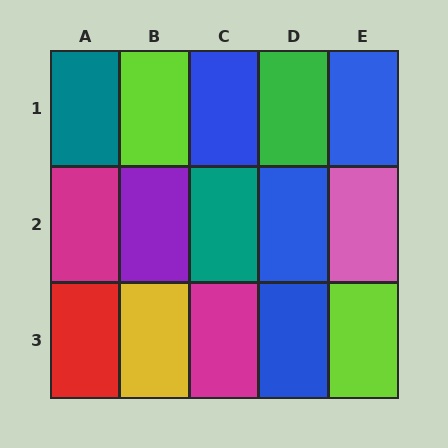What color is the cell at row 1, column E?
Blue.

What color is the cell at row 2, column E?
Pink.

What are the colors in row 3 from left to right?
Red, yellow, magenta, blue, lime.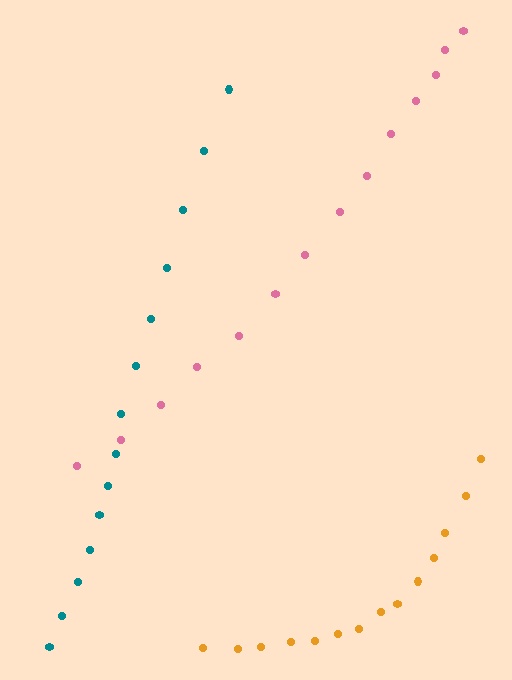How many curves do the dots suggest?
There are 3 distinct paths.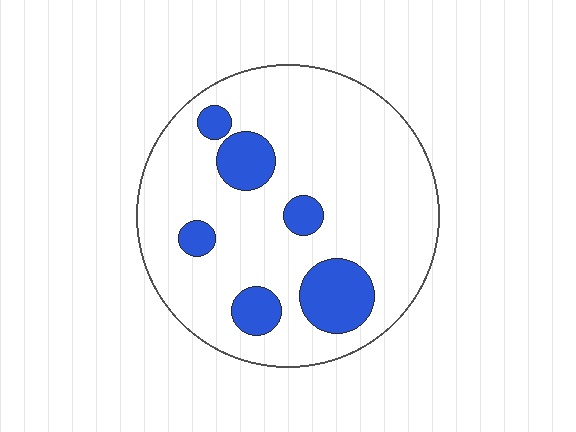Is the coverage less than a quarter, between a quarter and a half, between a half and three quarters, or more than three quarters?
Less than a quarter.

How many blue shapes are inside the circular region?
6.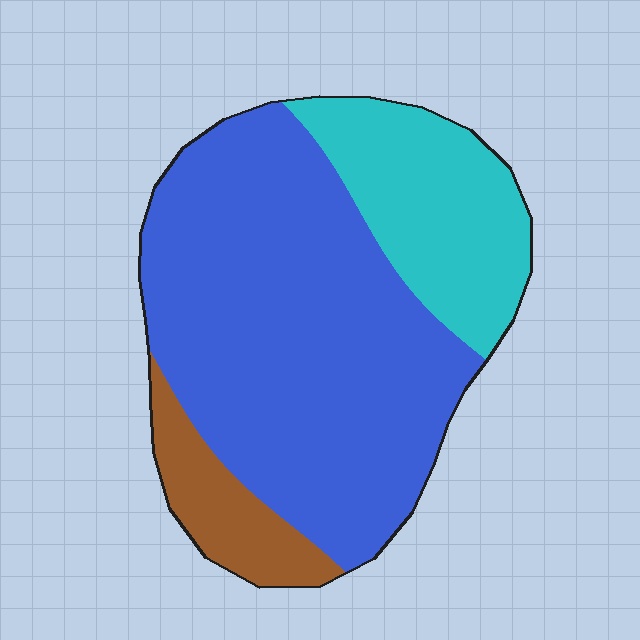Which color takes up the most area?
Blue, at roughly 65%.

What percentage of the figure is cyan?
Cyan covers 23% of the figure.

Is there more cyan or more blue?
Blue.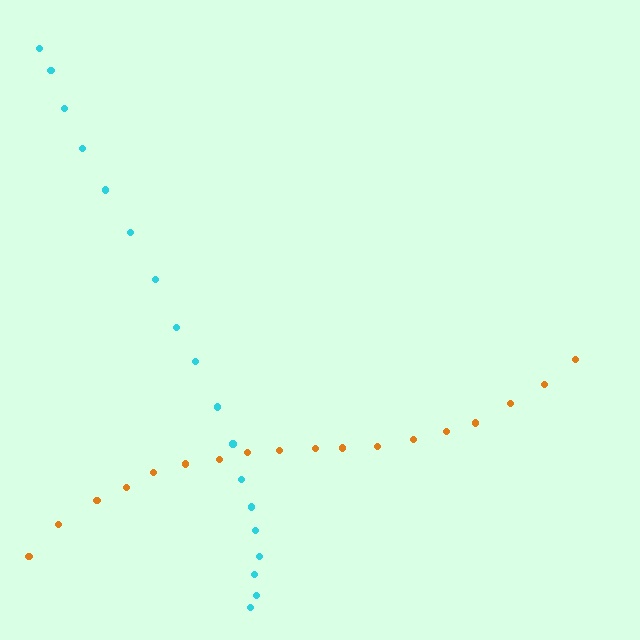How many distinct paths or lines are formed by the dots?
There are 2 distinct paths.